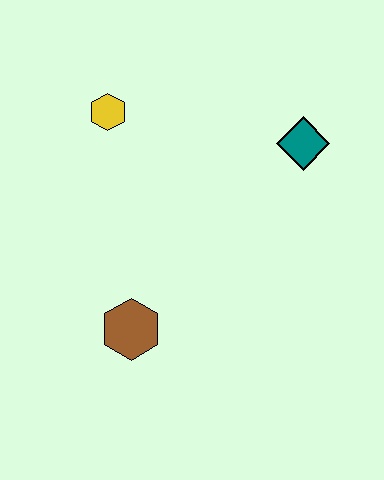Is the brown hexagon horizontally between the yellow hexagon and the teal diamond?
Yes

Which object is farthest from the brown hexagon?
The teal diamond is farthest from the brown hexagon.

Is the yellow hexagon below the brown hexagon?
No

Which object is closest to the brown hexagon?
The yellow hexagon is closest to the brown hexagon.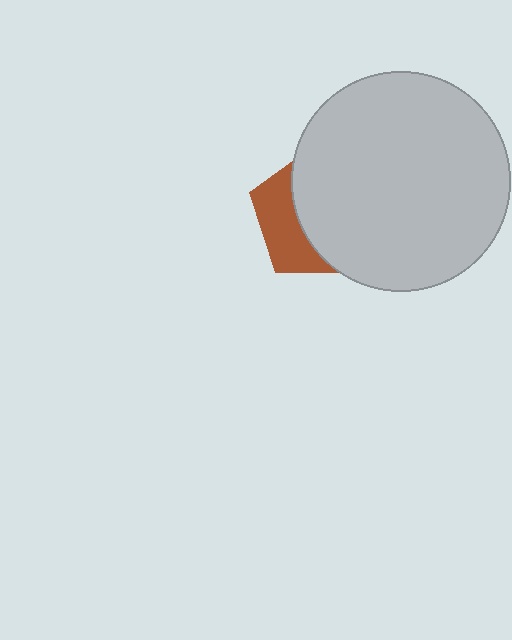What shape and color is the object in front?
The object in front is a light gray circle.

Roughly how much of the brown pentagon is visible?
A small part of it is visible (roughly 35%).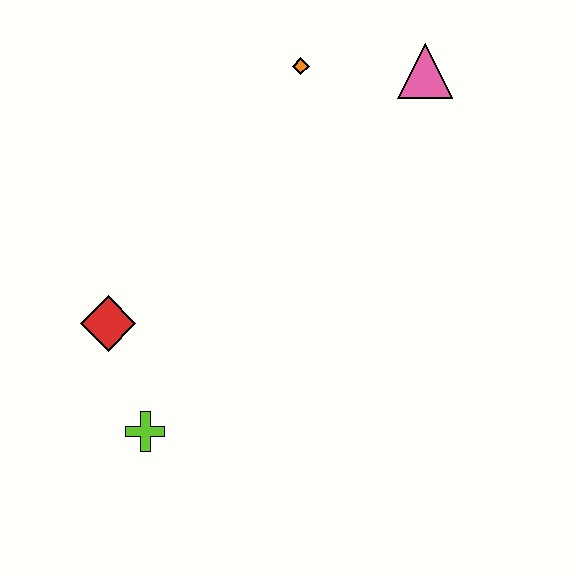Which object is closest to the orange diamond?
The pink triangle is closest to the orange diamond.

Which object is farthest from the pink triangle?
The lime cross is farthest from the pink triangle.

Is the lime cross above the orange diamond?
No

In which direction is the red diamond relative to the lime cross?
The red diamond is above the lime cross.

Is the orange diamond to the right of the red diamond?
Yes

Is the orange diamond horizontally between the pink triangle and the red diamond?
Yes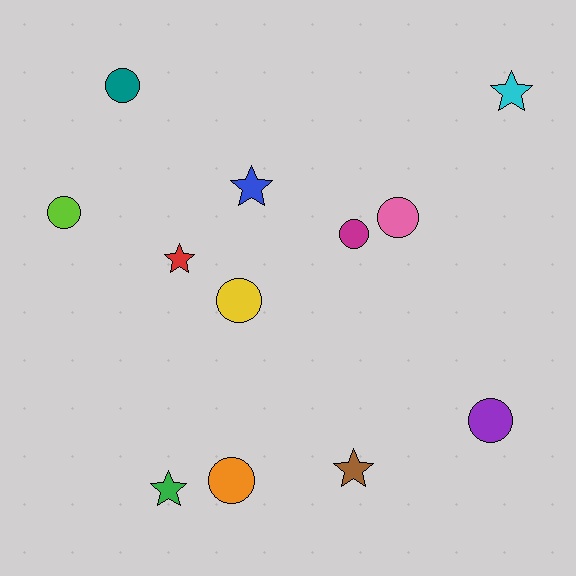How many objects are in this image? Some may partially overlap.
There are 12 objects.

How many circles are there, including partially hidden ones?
There are 7 circles.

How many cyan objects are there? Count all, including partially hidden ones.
There is 1 cyan object.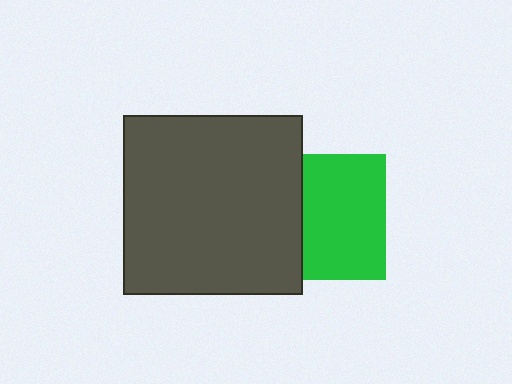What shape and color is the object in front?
The object in front is a dark gray square.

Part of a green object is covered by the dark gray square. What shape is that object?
It is a square.